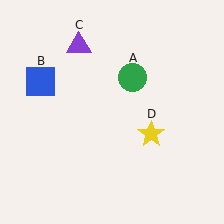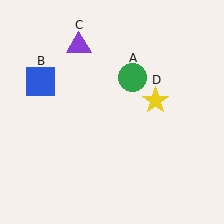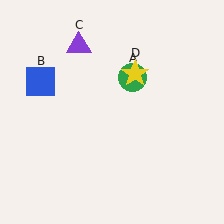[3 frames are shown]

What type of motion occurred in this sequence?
The yellow star (object D) rotated counterclockwise around the center of the scene.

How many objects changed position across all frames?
1 object changed position: yellow star (object D).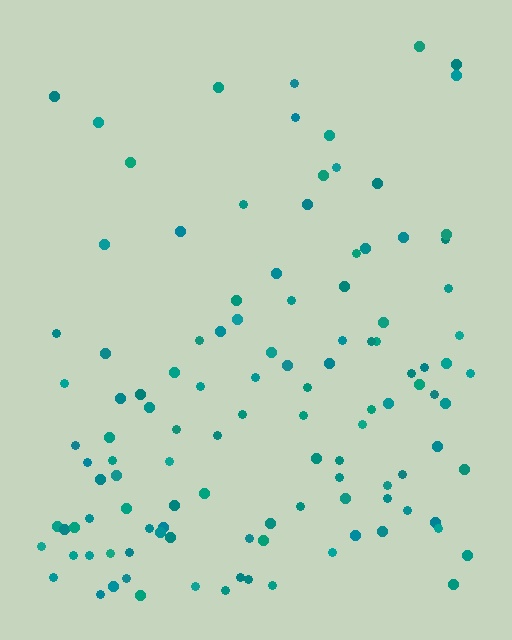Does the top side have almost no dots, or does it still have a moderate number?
Still a moderate number, just noticeably fewer than the bottom.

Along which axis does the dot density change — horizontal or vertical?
Vertical.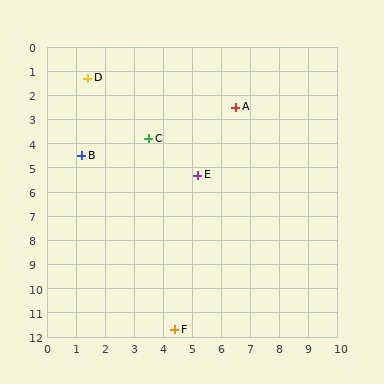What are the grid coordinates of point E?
Point E is at approximately (5.2, 5.3).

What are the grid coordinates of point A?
Point A is at approximately (6.5, 2.5).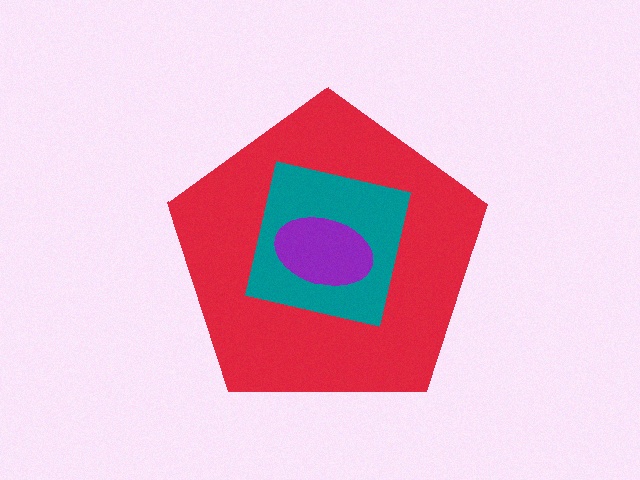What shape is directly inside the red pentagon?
The teal square.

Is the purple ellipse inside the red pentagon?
Yes.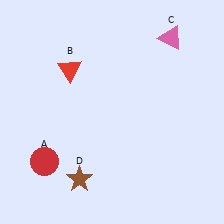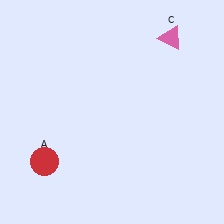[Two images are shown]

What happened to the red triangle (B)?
The red triangle (B) was removed in Image 2. It was in the top-left area of Image 1.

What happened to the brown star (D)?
The brown star (D) was removed in Image 2. It was in the bottom-left area of Image 1.